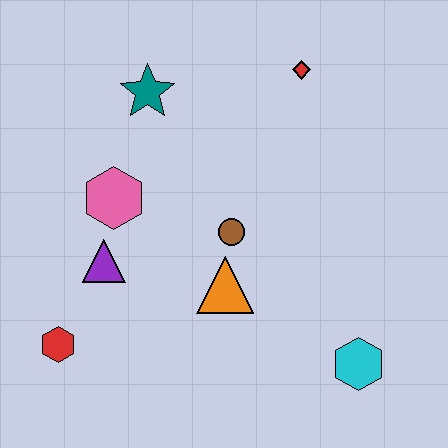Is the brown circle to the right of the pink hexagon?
Yes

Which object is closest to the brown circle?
The orange triangle is closest to the brown circle.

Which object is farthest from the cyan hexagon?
The teal star is farthest from the cyan hexagon.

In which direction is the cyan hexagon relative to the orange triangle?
The cyan hexagon is to the right of the orange triangle.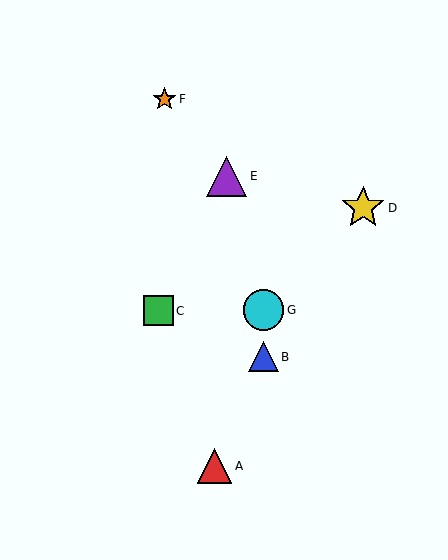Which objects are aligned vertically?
Objects B, G are aligned vertically.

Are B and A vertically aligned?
No, B is at x≈263 and A is at x≈215.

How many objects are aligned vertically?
2 objects (B, G) are aligned vertically.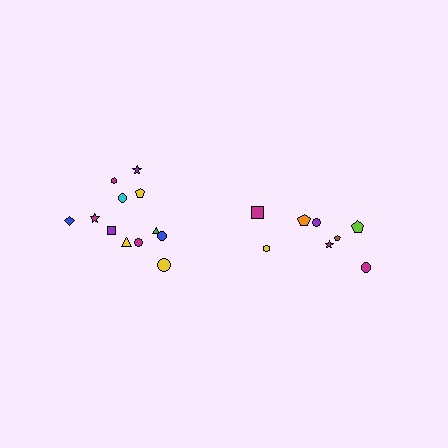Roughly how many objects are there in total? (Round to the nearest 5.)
Roughly 20 objects in total.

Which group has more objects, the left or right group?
The left group.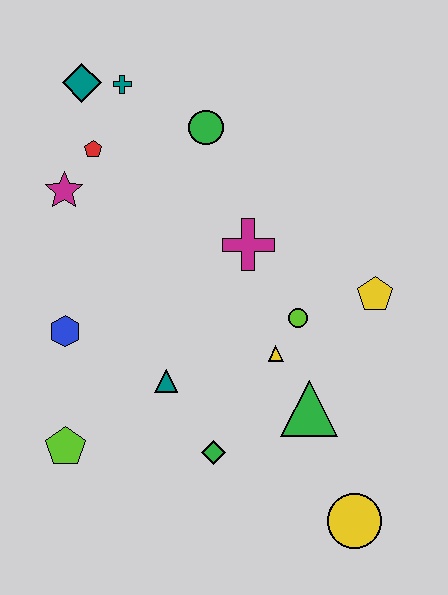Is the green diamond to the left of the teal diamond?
No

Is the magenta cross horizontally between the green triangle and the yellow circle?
No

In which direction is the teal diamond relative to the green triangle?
The teal diamond is above the green triangle.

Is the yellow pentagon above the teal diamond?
No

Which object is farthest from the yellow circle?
The teal diamond is farthest from the yellow circle.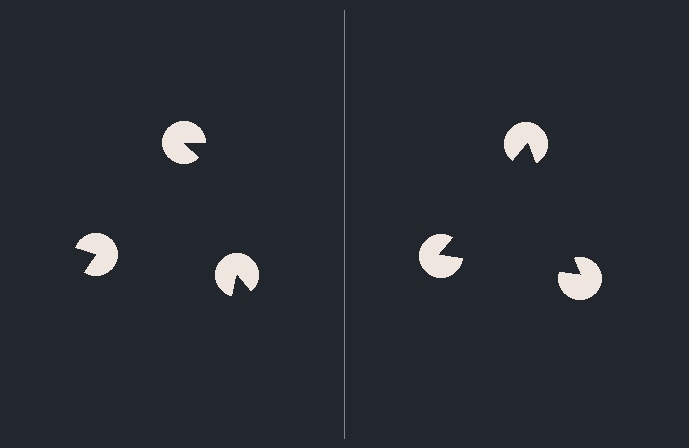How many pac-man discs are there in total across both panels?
6 — 3 on each side.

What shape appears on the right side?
An illusory triangle.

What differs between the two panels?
The pac-man discs are positioned identically on both sides; only the wedge orientations differ. On the right they align to a triangle; on the left they are misaligned.